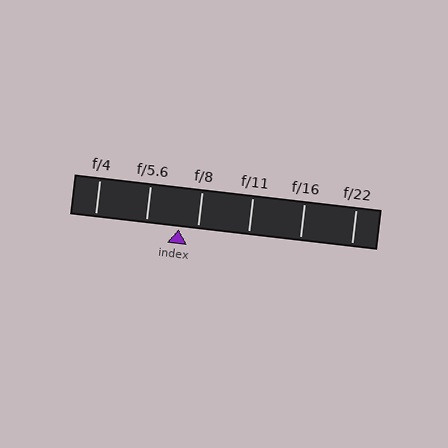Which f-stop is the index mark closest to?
The index mark is closest to f/8.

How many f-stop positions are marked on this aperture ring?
There are 6 f-stop positions marked.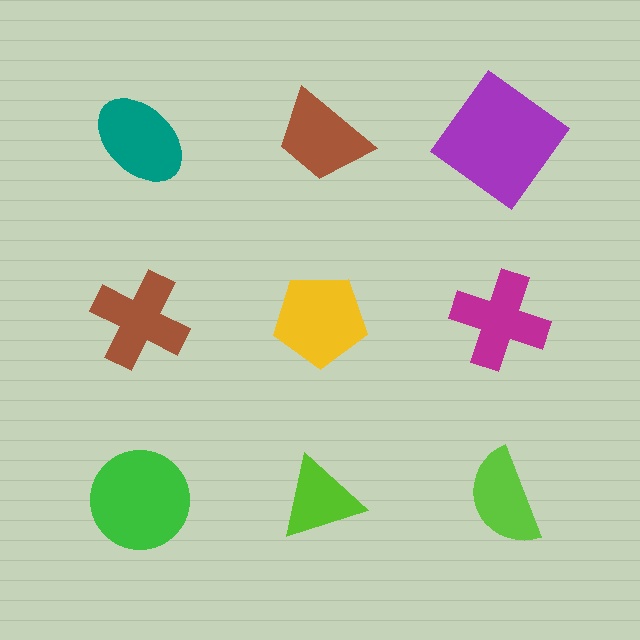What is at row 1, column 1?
A teal ellipse.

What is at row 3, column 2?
A lime triangle.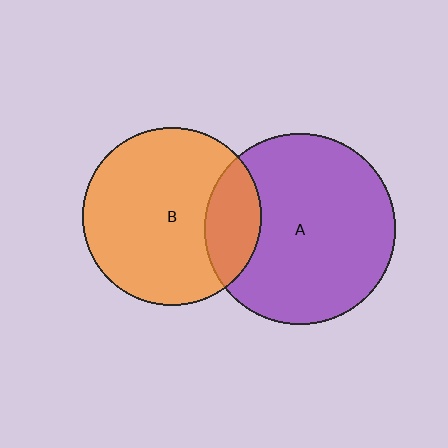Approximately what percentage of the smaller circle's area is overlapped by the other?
Approximately 20%.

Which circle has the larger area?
Circle A (purple).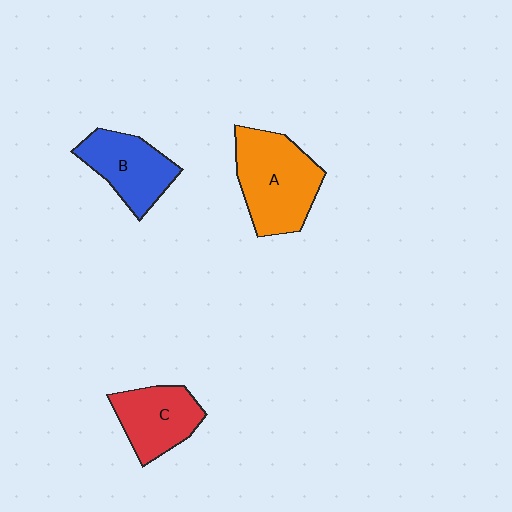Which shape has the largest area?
Shape A (orange).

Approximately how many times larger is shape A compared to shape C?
Approximately 1.4 times.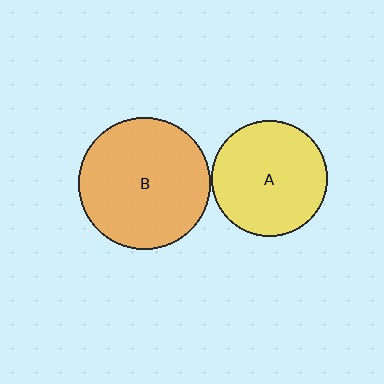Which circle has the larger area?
Circle B (orange).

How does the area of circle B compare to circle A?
Approximately 1.3 times.